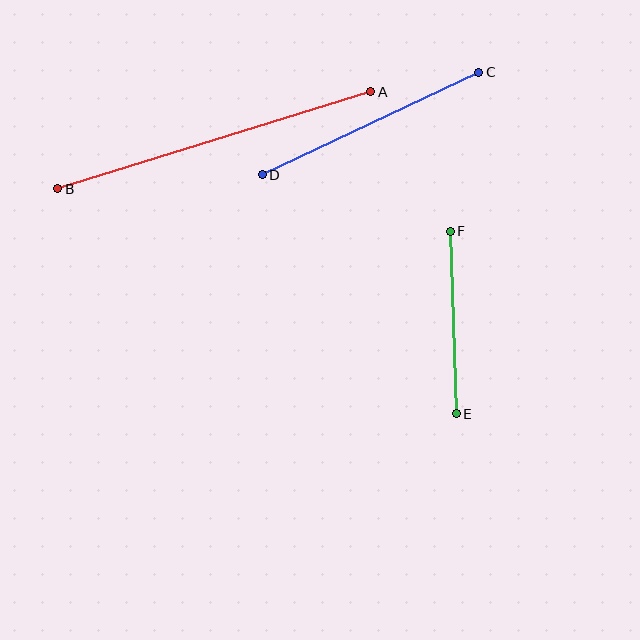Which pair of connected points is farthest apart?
Points A and B are farthest apart.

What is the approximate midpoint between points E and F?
The midpoint is at approximately (453, 323) pixels.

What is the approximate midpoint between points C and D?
The midpoint is at approximately (371, 124) pixels.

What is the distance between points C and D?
The distance is approximately 239 pixels.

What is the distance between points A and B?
The distance is approximately 328 pixels.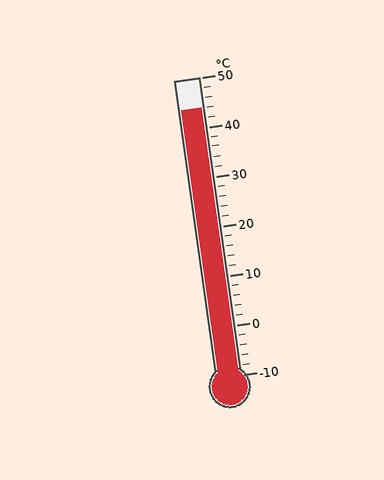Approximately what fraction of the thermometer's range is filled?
The thermometer is filled to approximately 90% of its range.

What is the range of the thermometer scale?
The thermometer scale ranges from -10°C to 50°C.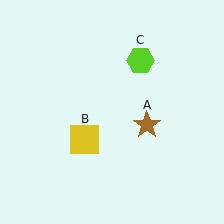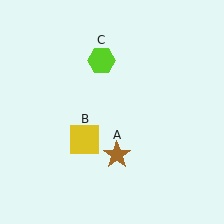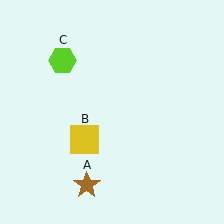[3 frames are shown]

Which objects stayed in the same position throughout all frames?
Yellow square (object B) remained stationary.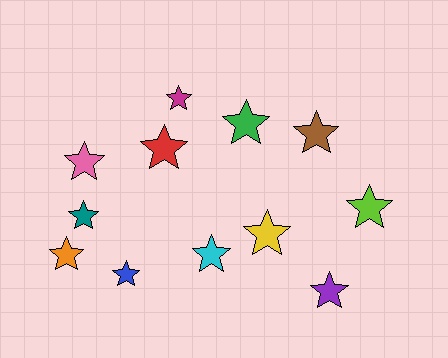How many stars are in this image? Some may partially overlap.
There are 12 stars.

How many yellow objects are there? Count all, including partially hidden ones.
There is 1 yellow object.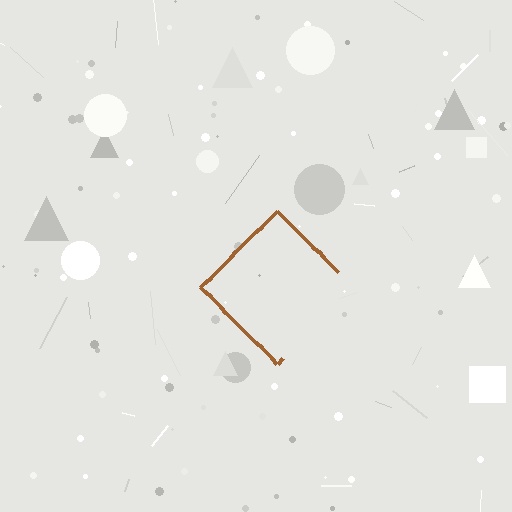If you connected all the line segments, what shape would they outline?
They would outline a diamond.